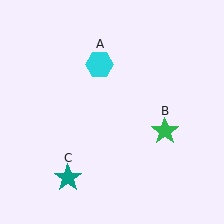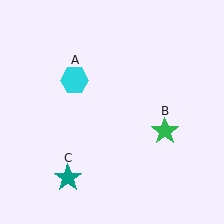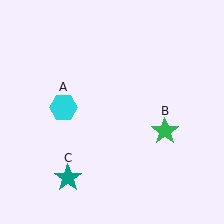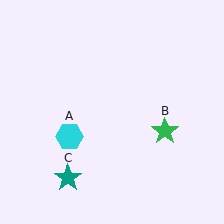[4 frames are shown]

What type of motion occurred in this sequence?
The cyan hexagon (object A) rotated counterclockwise around the center of the scene.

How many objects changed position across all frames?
1 object changed position: cyan hexagon (object A).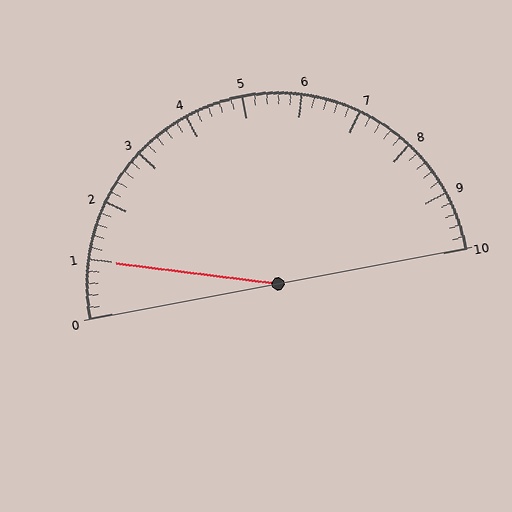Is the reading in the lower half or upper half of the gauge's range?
The reading is in the lower half of the range (0 to 10).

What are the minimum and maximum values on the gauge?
The gauge ranges from 0 to 10.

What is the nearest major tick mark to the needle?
The nearest major tick mark is 1.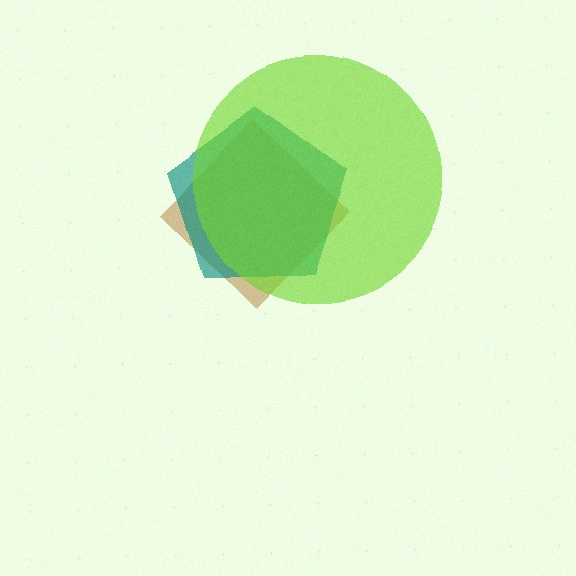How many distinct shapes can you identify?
There are 3 distinct shapes: a brown diamond, a teal pentagon, a lime circle.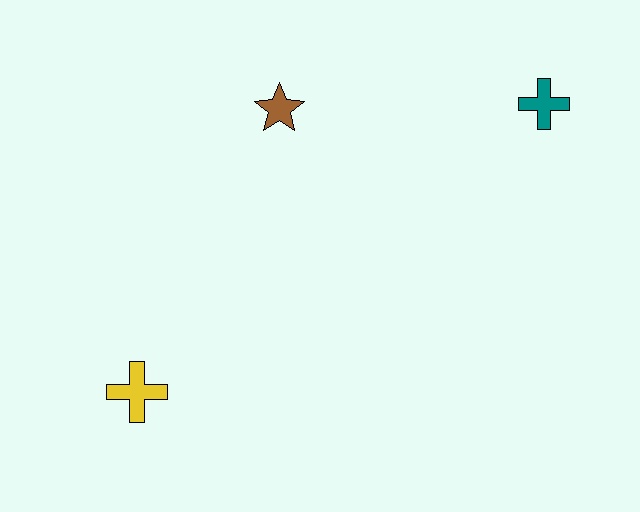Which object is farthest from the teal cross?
The yellow cross is farthest from the teal cross.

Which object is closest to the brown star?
The teal cross is closest to the brown star.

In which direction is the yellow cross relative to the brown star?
The yellow cross is below the brown star.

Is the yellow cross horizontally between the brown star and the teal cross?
No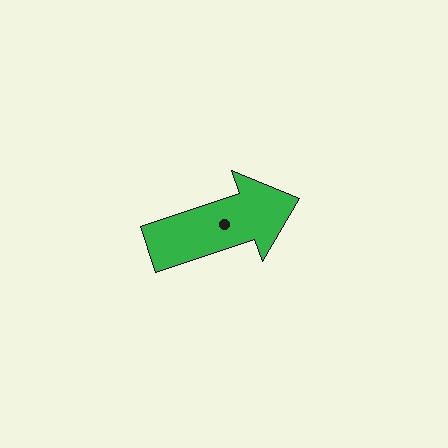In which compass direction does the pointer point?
East.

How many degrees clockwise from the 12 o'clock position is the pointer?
Approximately 71 degrees.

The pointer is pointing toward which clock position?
Roughly 2 o'clock.